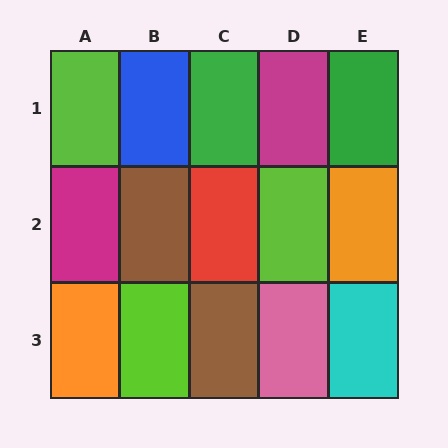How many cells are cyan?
1 cell is cyan.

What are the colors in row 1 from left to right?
Lime, blue, green, magenta, green.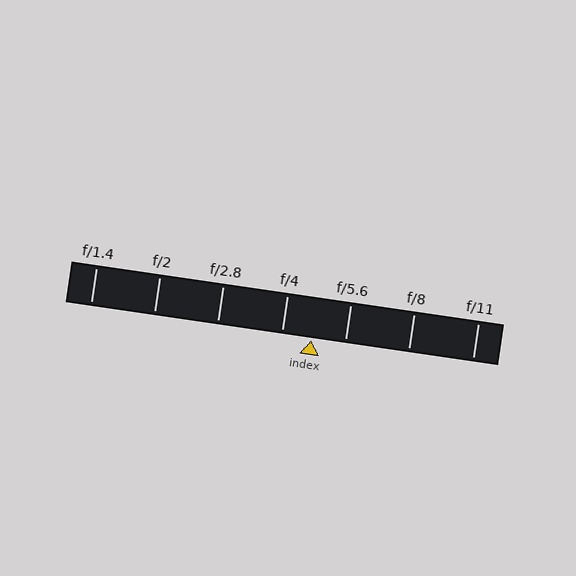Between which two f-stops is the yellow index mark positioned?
The index mark is between f/4 and f/5.6.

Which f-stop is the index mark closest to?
The index mark is closest to f/4.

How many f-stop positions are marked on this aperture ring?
There are 7 f-stop positions marked.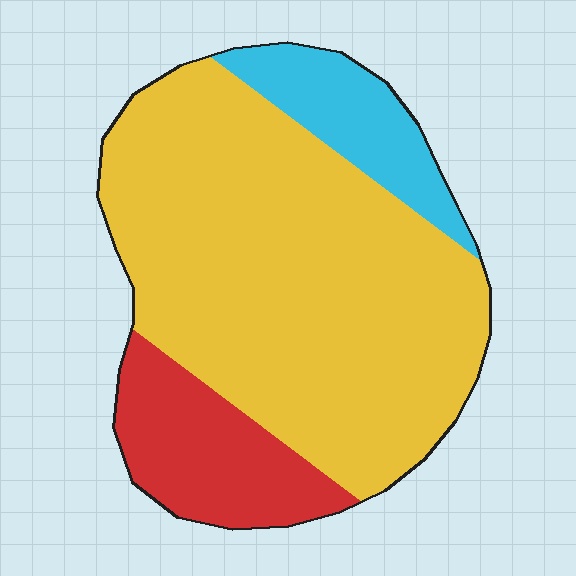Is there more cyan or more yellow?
Yellow.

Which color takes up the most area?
Yellow, at roughly 70%.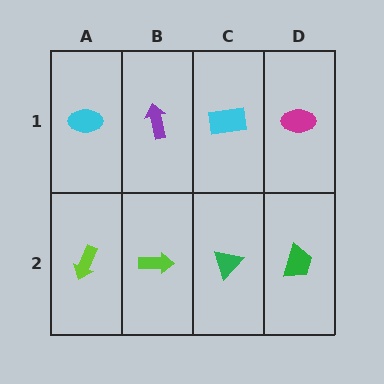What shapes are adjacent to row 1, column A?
A lime arrow (row 2, column A), a purple arrow (row 1, column B).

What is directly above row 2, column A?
A cyan ellipse.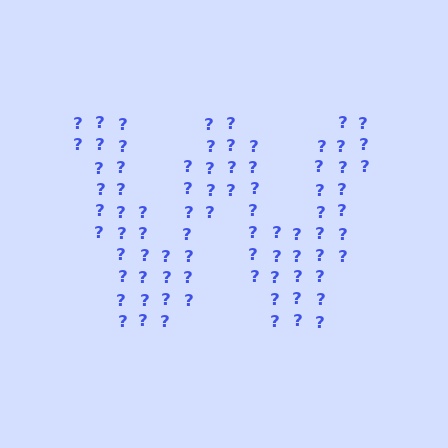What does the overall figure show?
The overall figure shows the letter W.